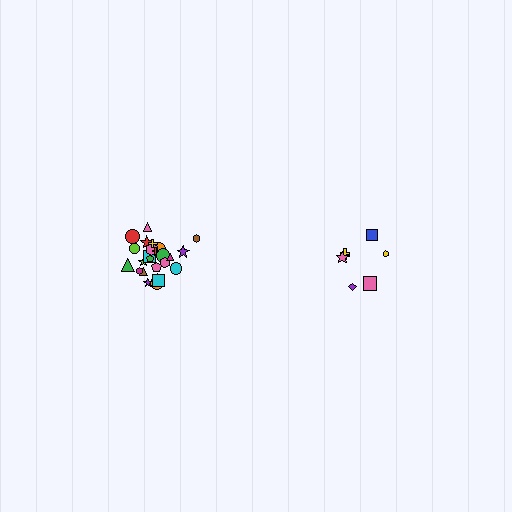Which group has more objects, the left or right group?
The left group.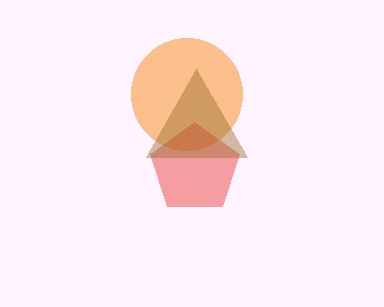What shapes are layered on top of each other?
The layered shapes are: an orange circle, a red pentagon, a brown triangle.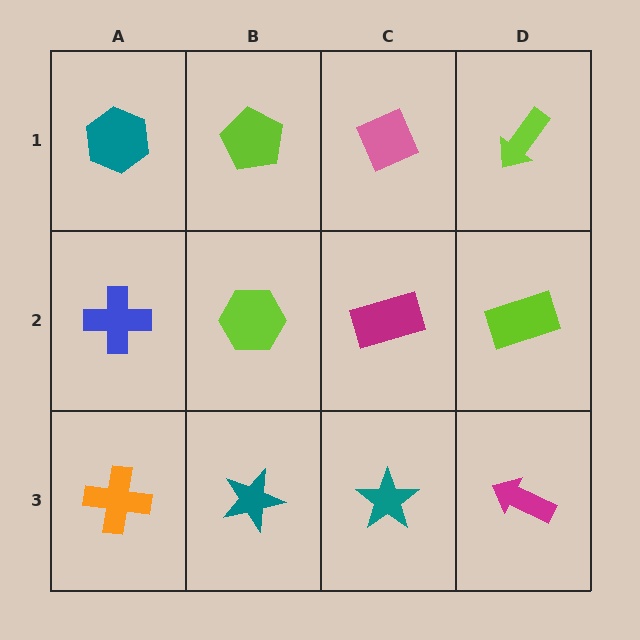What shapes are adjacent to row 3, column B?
A lime hexagon (row 2, column B), an orange cross (row 3, column A), a teal star (row 3, column C).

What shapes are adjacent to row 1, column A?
A blue cross (row 2, column A), a lime pentagon (row 1, column B).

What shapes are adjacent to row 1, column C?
A magenta rectangle (row 2, column C), a lime pentagon (row 1, column B), a lime arrow (row 1, column D).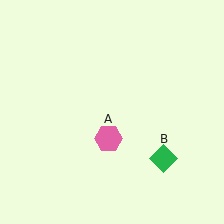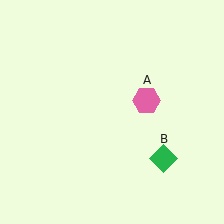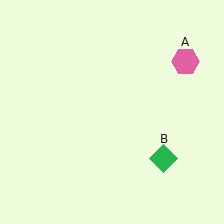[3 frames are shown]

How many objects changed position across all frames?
1 object changed position: pink hexagon (object A).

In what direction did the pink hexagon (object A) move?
The pink hexagon (object A) moved up and to the right.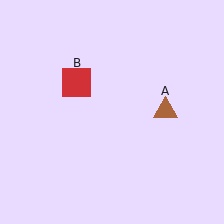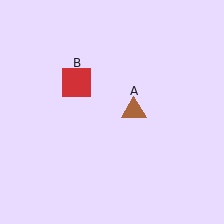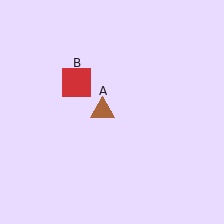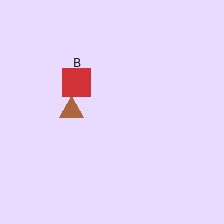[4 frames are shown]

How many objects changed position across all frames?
1 object changed position: brown triangle (object A).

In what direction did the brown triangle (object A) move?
The brown triangle (object A) moved left.